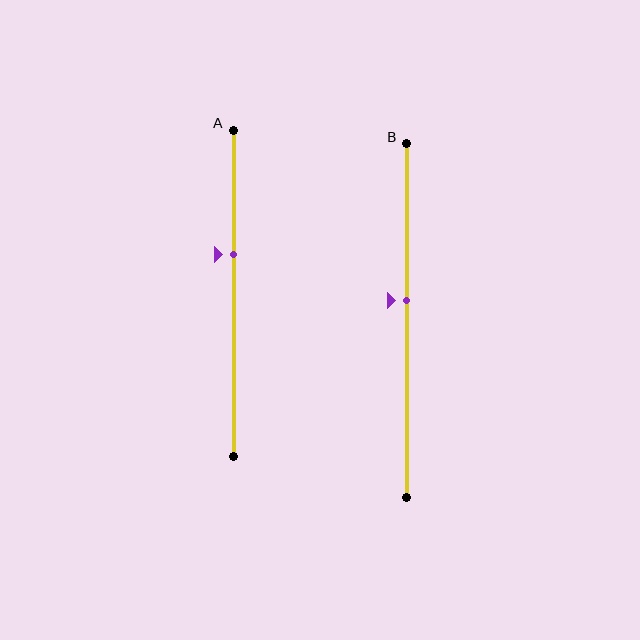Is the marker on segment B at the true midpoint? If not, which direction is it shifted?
No, the marker on segment B is shifted upward by about 6% of the segment length.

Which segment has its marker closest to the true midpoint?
Segment B has its marker closest to the true midpoint.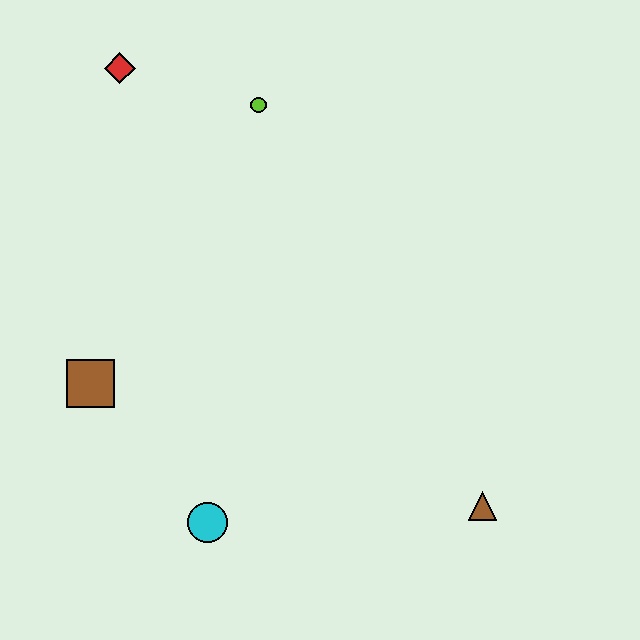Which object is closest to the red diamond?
The lime circle is closest to the red diamond.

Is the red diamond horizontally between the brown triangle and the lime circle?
No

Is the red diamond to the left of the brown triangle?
Yes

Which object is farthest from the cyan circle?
The red diamond is farthest from the cyan circle.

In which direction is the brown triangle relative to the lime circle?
The brown triangle is below the lime circle.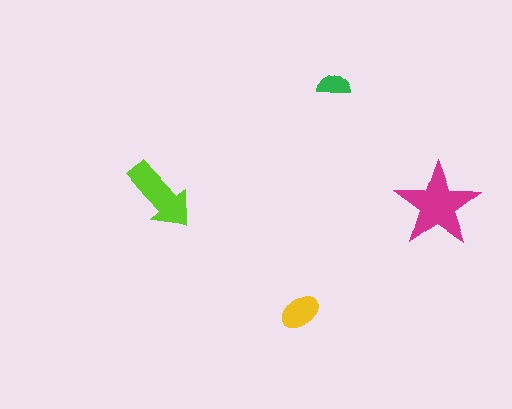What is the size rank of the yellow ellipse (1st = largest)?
3rd.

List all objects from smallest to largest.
The green semicircle, the yellow ellipse, the lime arrow, the magenta star.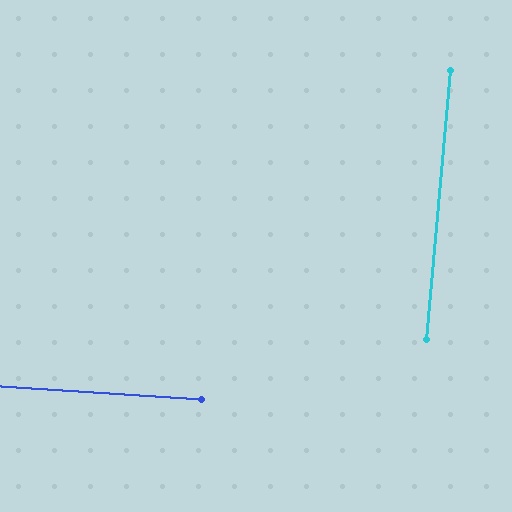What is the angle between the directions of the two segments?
Approximately 89 degrees.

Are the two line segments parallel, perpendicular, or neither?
Perpendicular — they meet at approximately 89°.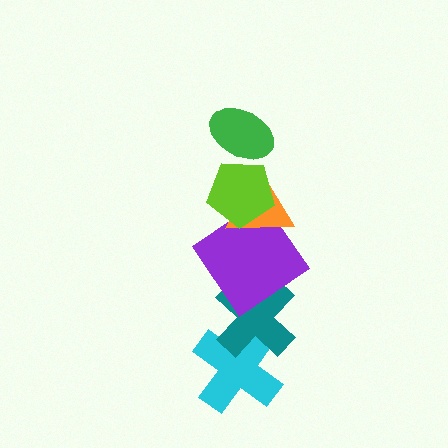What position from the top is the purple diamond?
The purple diamond is 4th from the top.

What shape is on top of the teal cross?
The purple diamond is on top of the teal cross.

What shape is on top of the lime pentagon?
The green ellipse is on top of the lime pentagon.